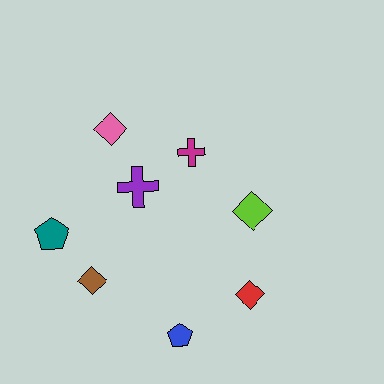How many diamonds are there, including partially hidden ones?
There are 4 diamonds.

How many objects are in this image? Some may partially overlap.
There are 8 objects.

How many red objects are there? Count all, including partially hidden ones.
There is 1 red object.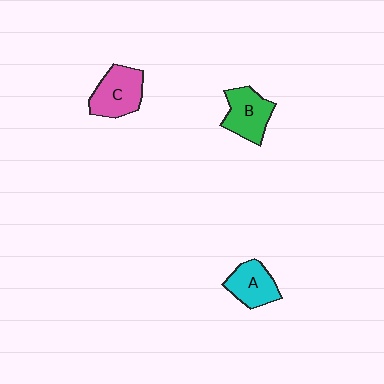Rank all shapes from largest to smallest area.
From largest to smallest: C (pink), B (green), A (cyan).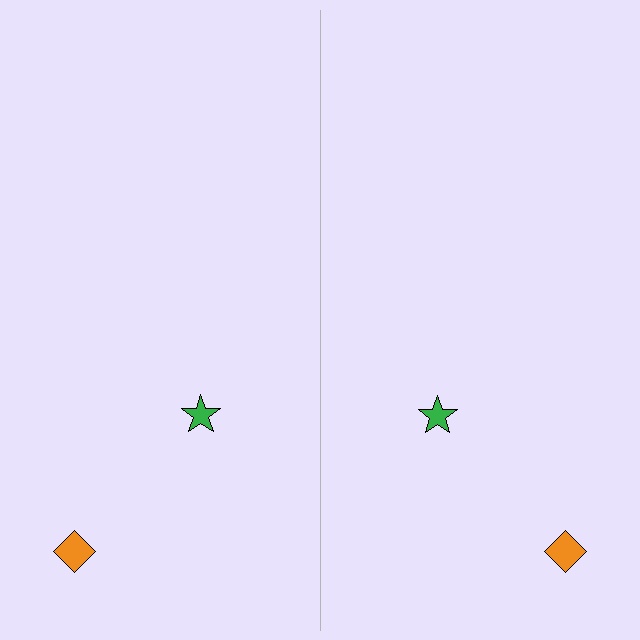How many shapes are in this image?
There are 4 shapes in this image.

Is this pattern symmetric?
Yes, this pattern has bilateral (reflection) symmetry.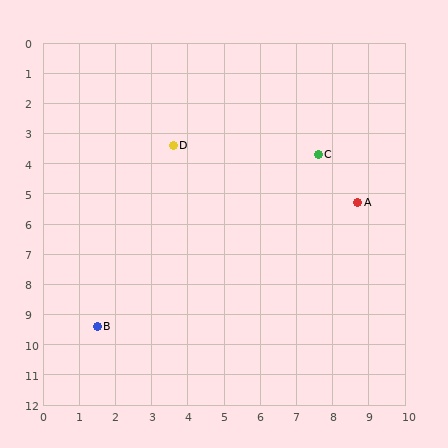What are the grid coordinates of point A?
Point A is at approximately (8.7, 5.3).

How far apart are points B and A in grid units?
Points B and A are about 8.3 grid units apart.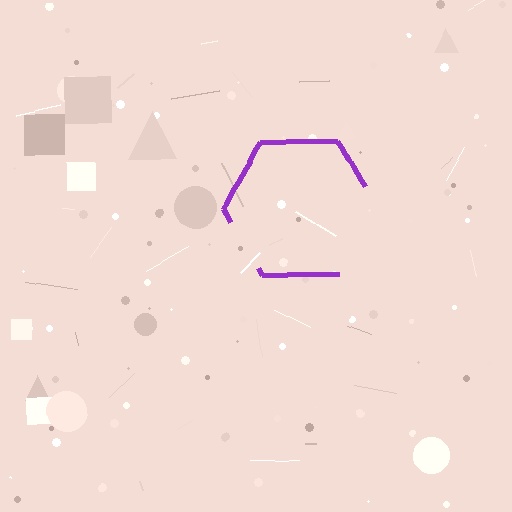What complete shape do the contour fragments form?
The contour fragments form a hexagon.